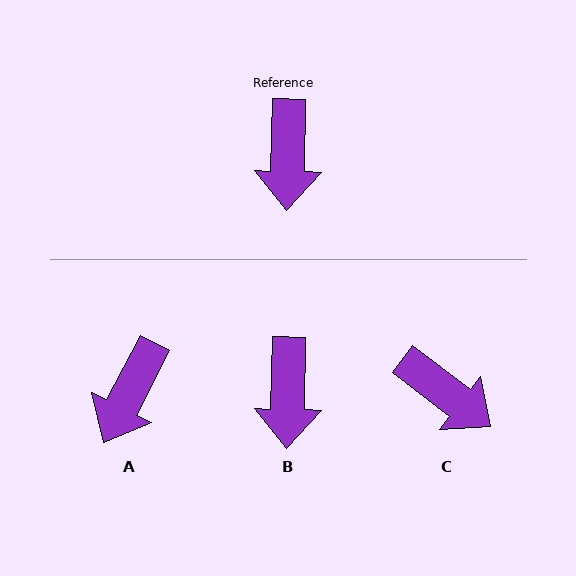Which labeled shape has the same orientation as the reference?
B.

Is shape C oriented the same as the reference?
No, it is off by about 54 degrees.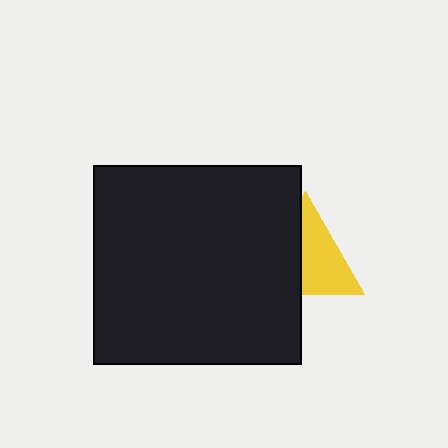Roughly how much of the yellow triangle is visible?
About half of it is visible (roughly 56%).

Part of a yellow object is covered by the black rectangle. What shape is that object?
It is a triangle.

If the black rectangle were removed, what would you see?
You would see the complete yellow triangle.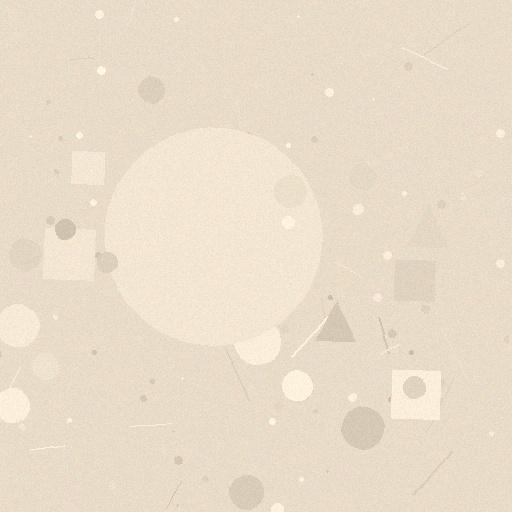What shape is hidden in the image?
A circle is hidden in the image.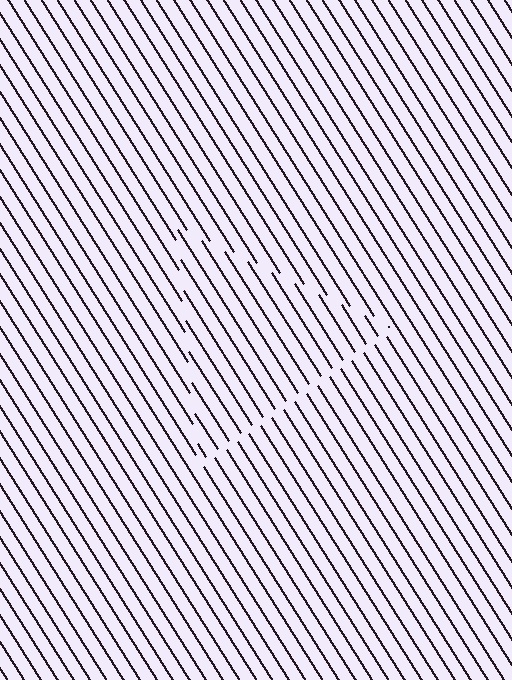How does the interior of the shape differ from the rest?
The interior of the shape contains the same grating, shifted by half a period — the contour is defined by the phase discontinuity where line-ends from the inner and outer gratings abut.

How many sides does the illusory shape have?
3 sides — the line-ends trace a triangle.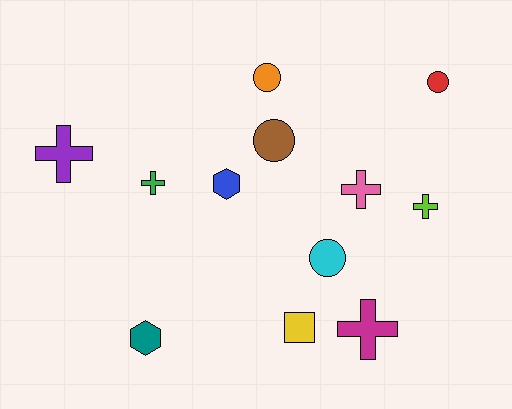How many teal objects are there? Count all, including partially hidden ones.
There is 1 teal object.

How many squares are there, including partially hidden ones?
There is 1 square.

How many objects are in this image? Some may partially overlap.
There are 12 objects.